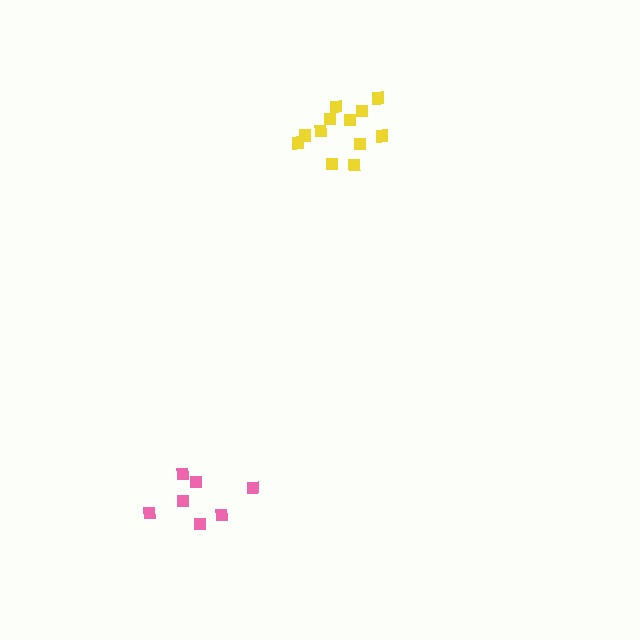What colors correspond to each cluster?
The clusters are colored: yellow, pink.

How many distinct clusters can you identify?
There are 2 distinct clusters.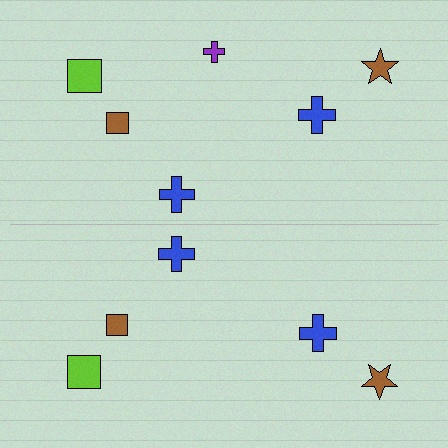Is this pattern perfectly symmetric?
No, the pattern is not perfectly symmetric. A purple cross is missing from the bottom side.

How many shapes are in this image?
There are 11 shapes in this image.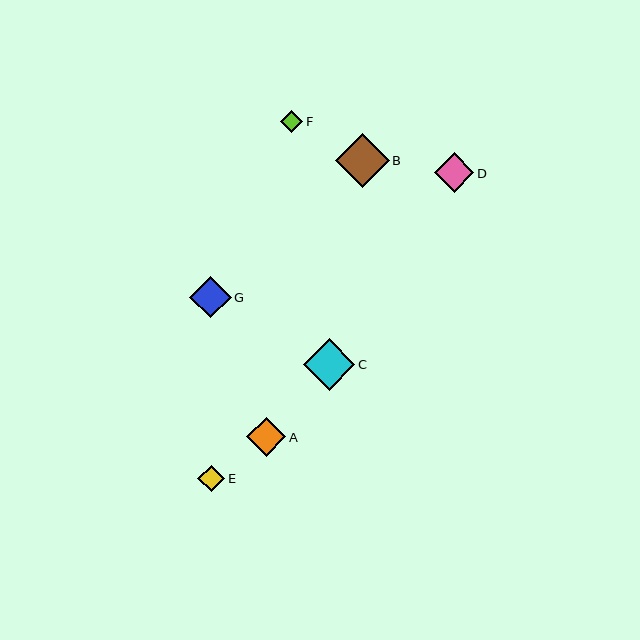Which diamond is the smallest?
Diamond F is the smallest with a size of approximately 22 pixels.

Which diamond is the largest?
Diamond B is the largest with a size of approximately 54 pixels.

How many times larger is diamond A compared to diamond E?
Diamond A is approximately 1.5 times the size of diamond E.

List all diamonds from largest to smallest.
From largest to smallest: B, C, G, D, A, E, F.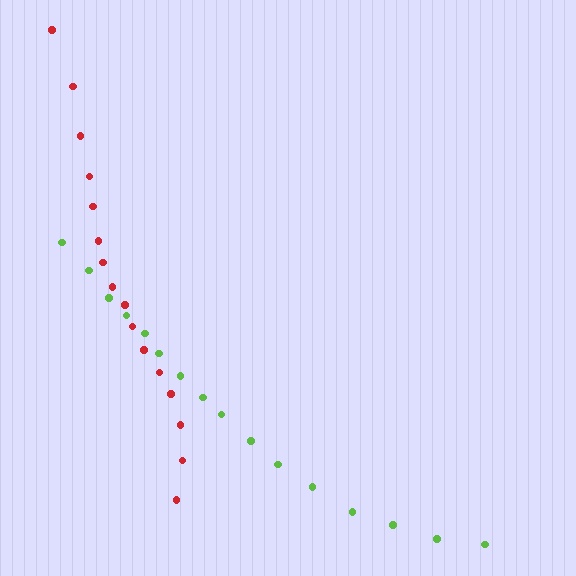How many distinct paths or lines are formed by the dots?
There are 2 distinct paths.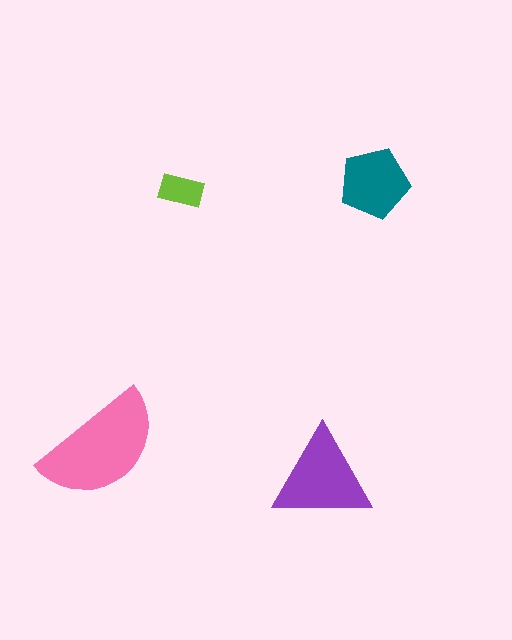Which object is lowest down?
The purple triangle is bottommost.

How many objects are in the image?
There are 4 objects in the image.